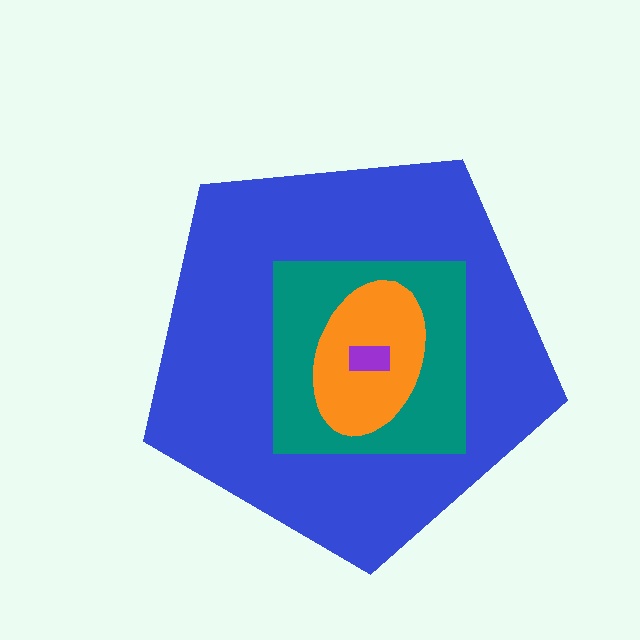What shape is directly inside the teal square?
The orange ellipse.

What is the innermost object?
The purple rectangle.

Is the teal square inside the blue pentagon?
Yes.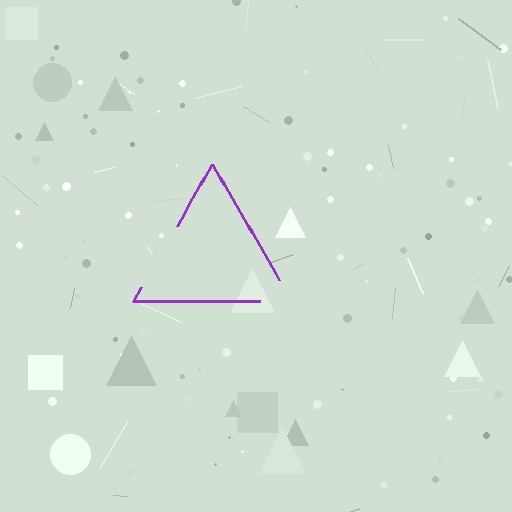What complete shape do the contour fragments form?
The contour fragments form a triangle.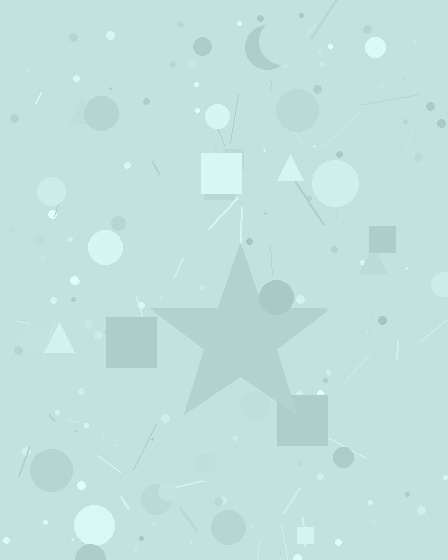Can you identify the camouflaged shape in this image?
The camouflaged shape is a star.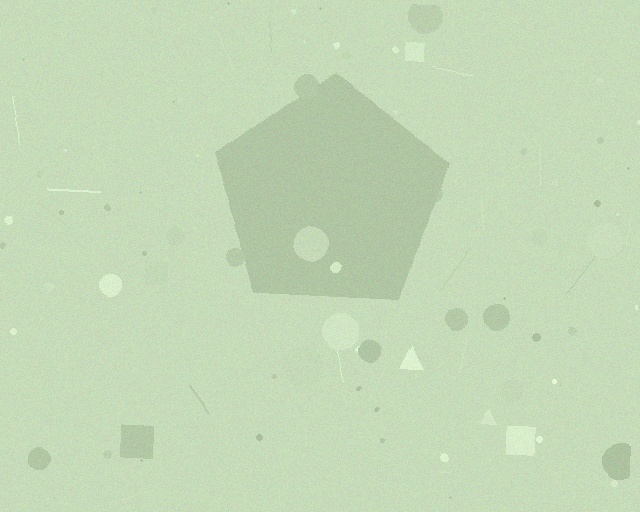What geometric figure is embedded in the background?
A pentagon is embedded in the background.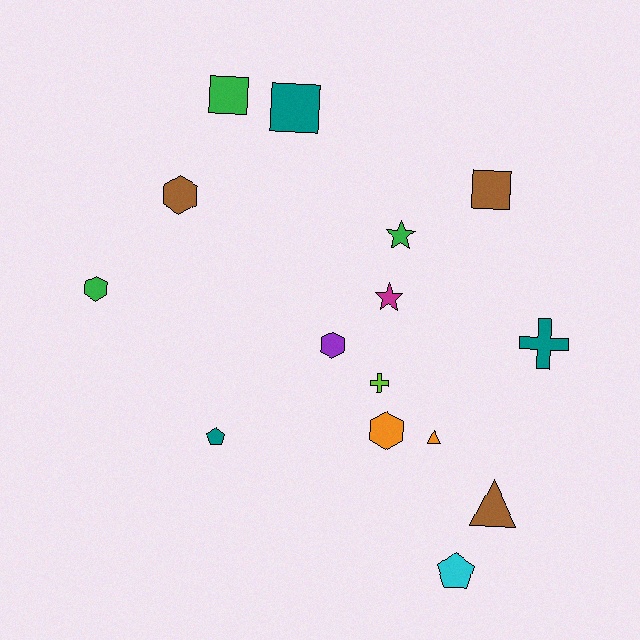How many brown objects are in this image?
There are 3 brown objects.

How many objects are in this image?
There are 15 objects.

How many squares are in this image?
There are 3 squares.